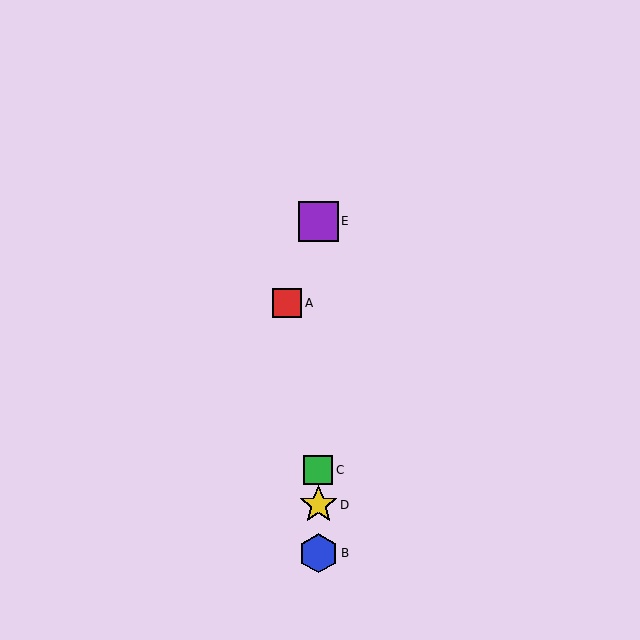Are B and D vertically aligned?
Yes, both are at x≈318.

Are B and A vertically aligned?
No, B is at x≈318 and A is at x≈287.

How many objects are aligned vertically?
4 objects (B, C, D, E) are aligned vertically.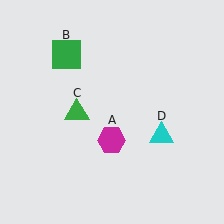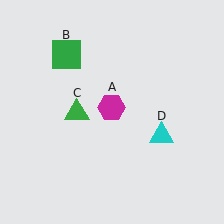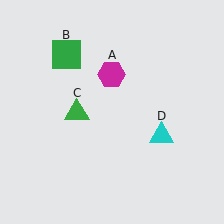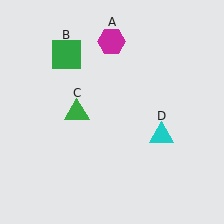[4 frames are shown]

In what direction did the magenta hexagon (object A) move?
The magenta hexagon (object A) moved up.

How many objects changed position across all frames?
1 object changed position: magenta hexagon (object A).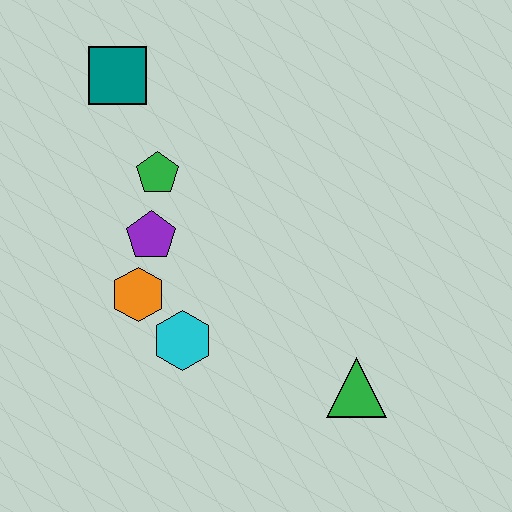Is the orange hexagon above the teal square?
No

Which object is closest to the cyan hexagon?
The orange hexagon is closest to the cyan hexagon.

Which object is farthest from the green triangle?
The teal square is farthest from the green triangle.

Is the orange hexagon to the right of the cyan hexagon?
No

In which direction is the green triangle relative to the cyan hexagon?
The green triangle is to the right of the cyan hexagon.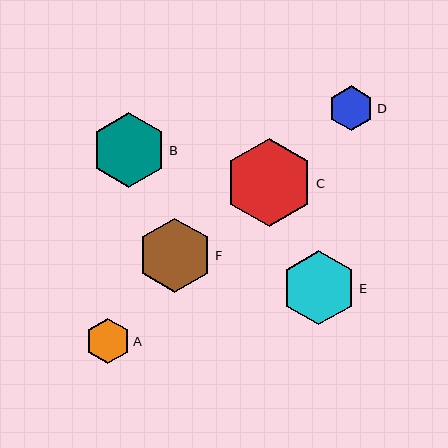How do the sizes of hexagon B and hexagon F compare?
Hexagon B and hexagon F are approximately the same size.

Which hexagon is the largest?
Hexagon C is the largest with a size of approximately 88 pixels.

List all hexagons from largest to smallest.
From largest to smallest: C, B, E, F, D, A.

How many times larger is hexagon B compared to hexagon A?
Hexagon B is approximately 1.7 times the size of hexagon A.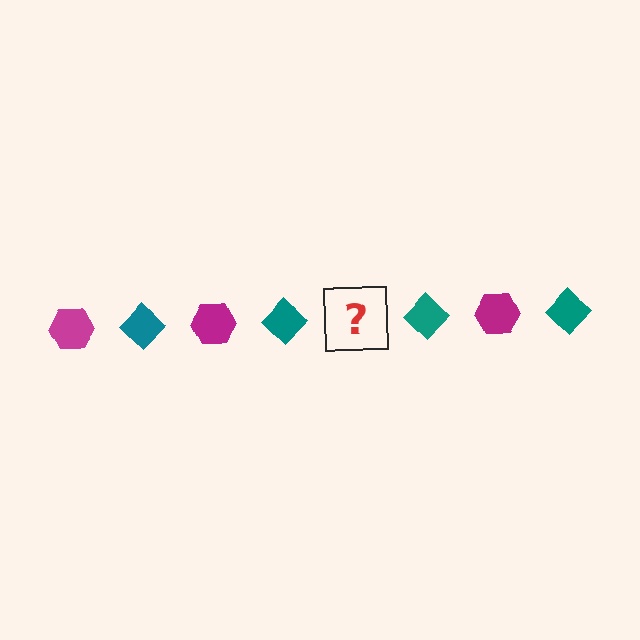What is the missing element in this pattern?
The missing element is a magenta hexagon.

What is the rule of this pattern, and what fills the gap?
The rule is that the pattern alternates between magenta hexagon and teal diamond. The gap should be filled with a magenta hexagon.